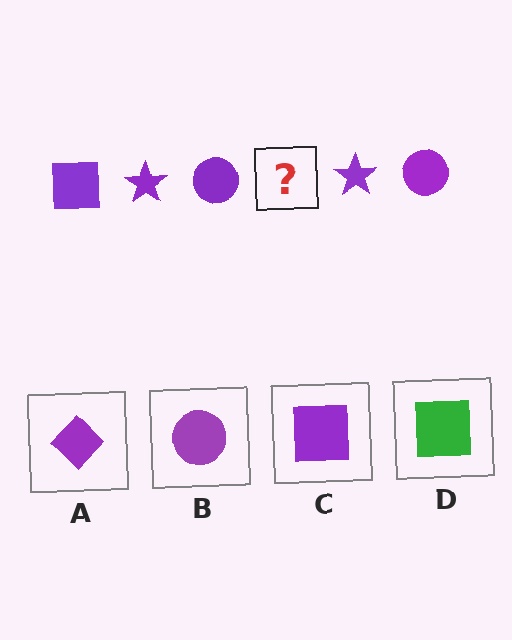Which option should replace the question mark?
Option C.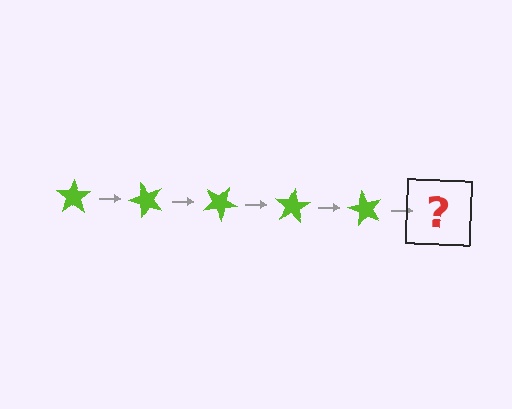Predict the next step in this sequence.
The next step is a lime star rotated 250 degrees.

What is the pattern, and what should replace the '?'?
The pattern is that the star rotates 50 degrees each step. The '?' should be a lime star rotated 250 degrees.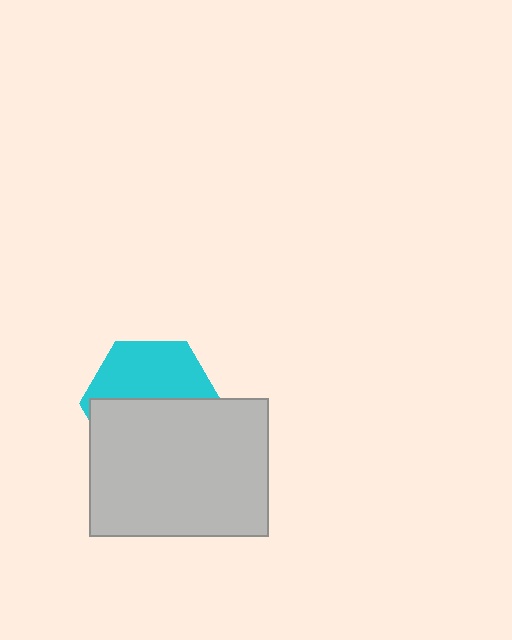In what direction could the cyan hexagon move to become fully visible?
The cyan hexagon could move up. That would shift it out from behind the light gray rectangle entirely.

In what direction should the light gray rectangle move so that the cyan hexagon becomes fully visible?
The light gray rectangle should move down. That is the shortest direction to clear the overlap and leave the cyan hexagon fully visible.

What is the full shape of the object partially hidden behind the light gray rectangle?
The partially hidden object is a cyan hexagon.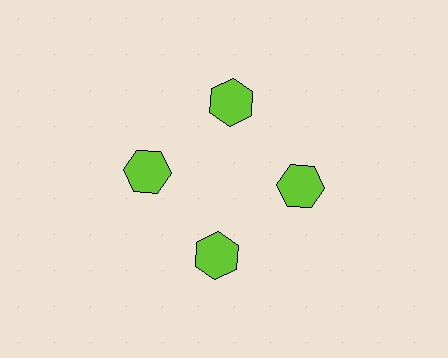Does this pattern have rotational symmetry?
Yes, this pattern has 4-fold rotational symmetry. It looks the same after rotating 90 degrees around the center.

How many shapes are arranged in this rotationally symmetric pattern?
There are 4 shapes, arranged in 4 groups of 1.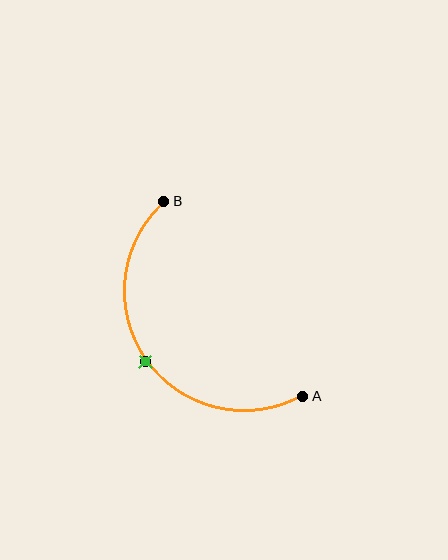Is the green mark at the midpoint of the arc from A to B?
Yes. The green mark lies on the arc at equal arc-length from both A and B — it is the arc midpoint.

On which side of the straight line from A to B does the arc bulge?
The arc bulges below and to the left of the straight line connecting A and B.